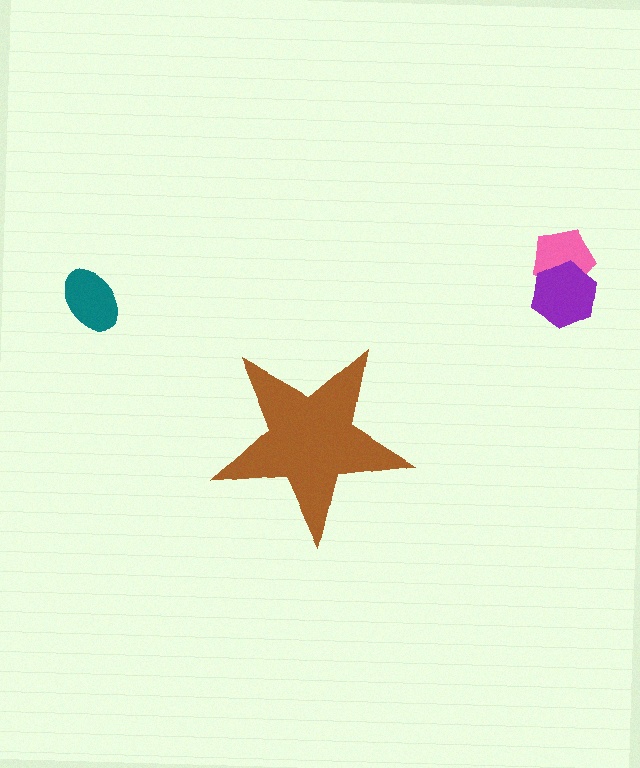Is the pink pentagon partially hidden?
No, the pink pentagon is fully visible.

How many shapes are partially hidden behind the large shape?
0 shapes are partially hidden.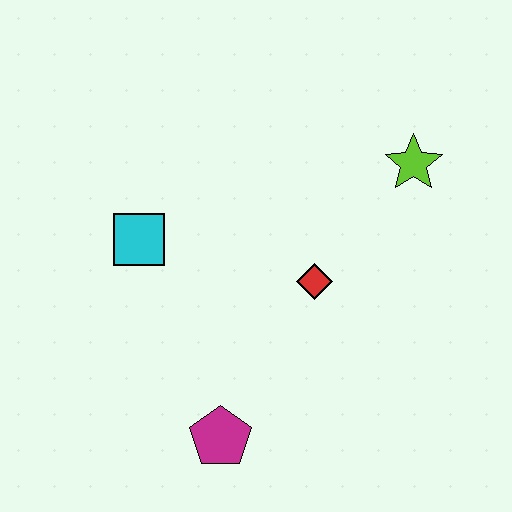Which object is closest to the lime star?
The red diamond is closest to the lime star.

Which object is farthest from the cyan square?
The lime star is farthest from the cyan square.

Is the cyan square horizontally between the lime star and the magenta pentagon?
No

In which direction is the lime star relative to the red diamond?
The lime star is above the red diamond.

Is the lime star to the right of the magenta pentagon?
Yes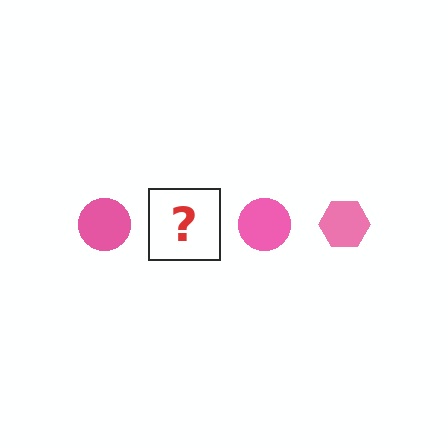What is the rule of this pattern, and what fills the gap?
The rule is that the pattern cycles through circle, hexagon shapes in pink. The gap should be filled with a pink hexagon.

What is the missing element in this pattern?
The missing element is a pink hexagon.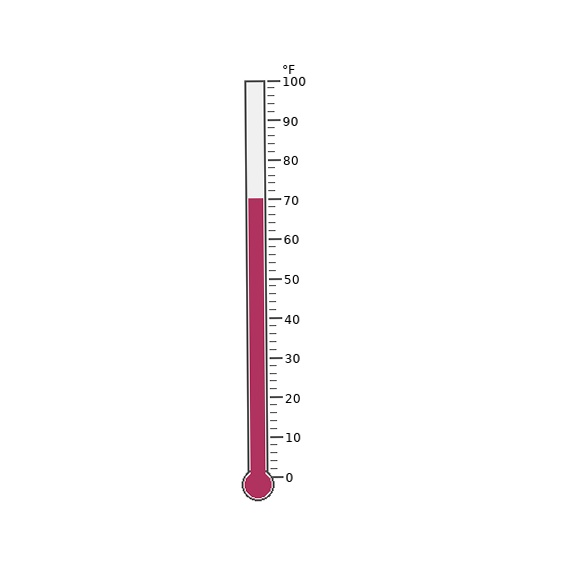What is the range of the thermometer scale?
The thermometer scale ranges from 0°F to 100°F.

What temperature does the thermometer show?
The thermometer shows approximately 70°F.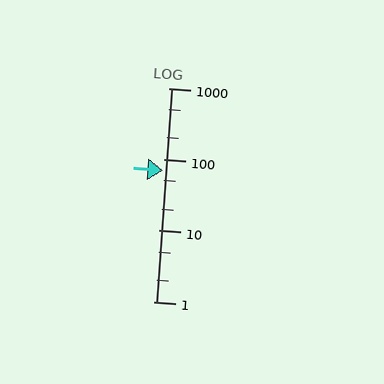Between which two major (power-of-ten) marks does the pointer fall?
The pointer is between 10 and 100.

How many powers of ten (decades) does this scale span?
The scale spans 3 decades, from 1 to 1000.